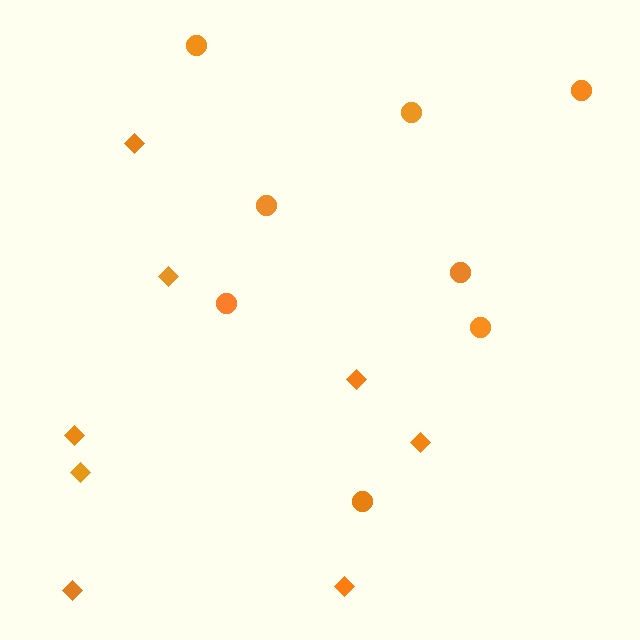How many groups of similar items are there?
There are 2 groups: one group of circles (8) and one group of diamonds (8).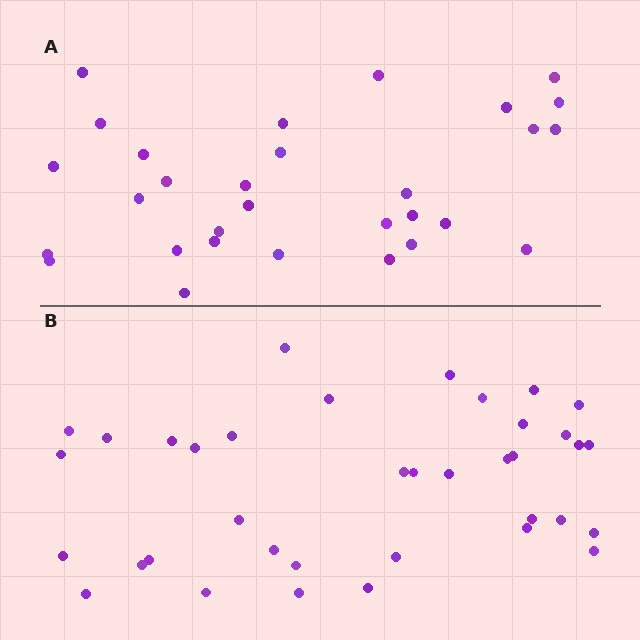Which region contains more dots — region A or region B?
Region B (the bottom region) has more dots.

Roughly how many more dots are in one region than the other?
Region B has roughly 8 or so more dots than region A.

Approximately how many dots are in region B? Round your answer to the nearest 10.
About 40 dots. (The exact count is 37, which rounds to 40.)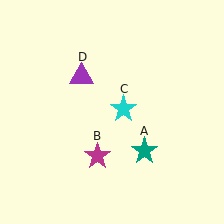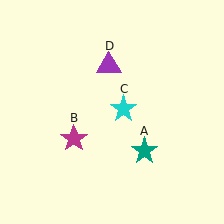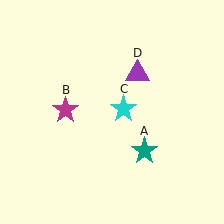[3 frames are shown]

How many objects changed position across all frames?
2 objects changed position: magenta star (object B), purple triangle (object D).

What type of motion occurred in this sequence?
The magenta star (object B), purple triangle (object D) rotated clockwise around the center of the scene.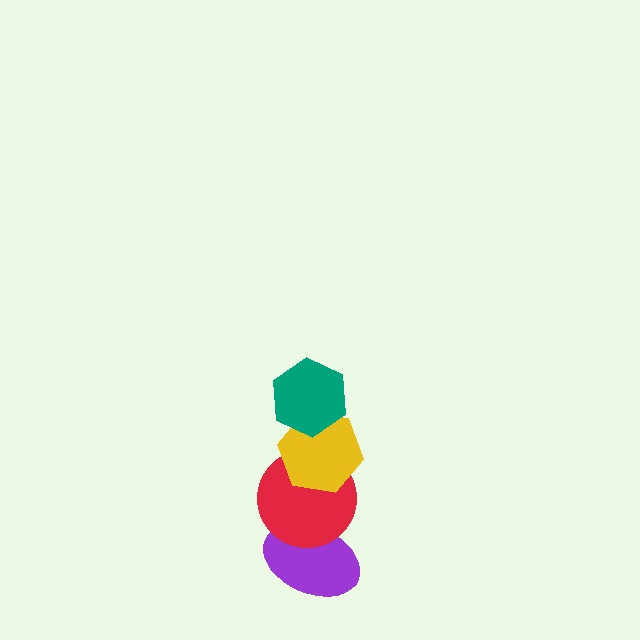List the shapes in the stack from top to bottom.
From top to bottom: the teal hexagon, the yellow hexagon, the red circle, the purple ellipse.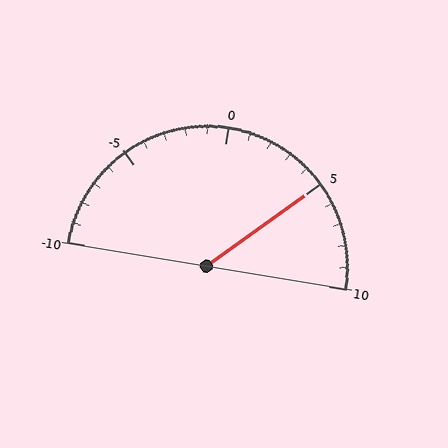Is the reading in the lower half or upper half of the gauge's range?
The reading is in the upper half of the range (-10 to 10).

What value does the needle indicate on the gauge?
The needle indicates approximately 5.